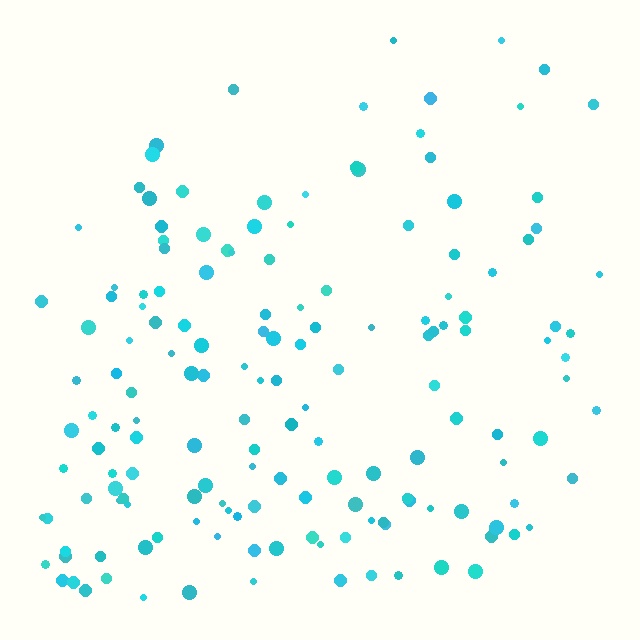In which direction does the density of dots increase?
From top to bottom, with the bottom side densest.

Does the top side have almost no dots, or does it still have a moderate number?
Still a moderate number, just noticeably fewer than the bottom.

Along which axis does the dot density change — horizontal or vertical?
Vertical.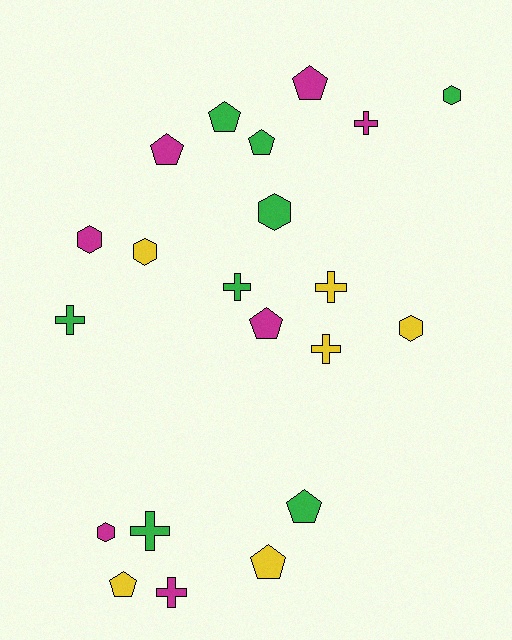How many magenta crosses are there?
There are 2 magenta crosses.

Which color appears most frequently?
Green, with 8 objects.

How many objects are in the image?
There are 21 objects.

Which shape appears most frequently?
Pentagon, with 8 objects.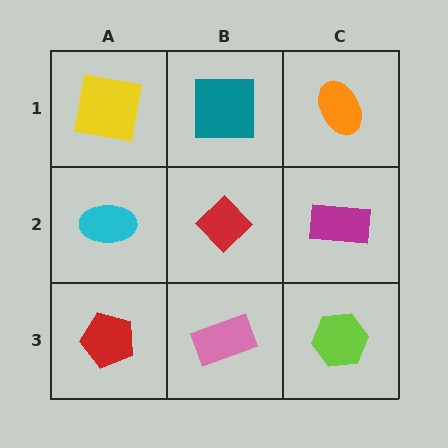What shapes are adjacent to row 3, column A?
A cyan ellipse (row 2, column A), a pink rectangle (row 3, column B).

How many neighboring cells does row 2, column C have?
3.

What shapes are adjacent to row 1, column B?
A red diamond (row 2, column B), a yellow square (row 1, column A), an orange ellipse (row 1, column C).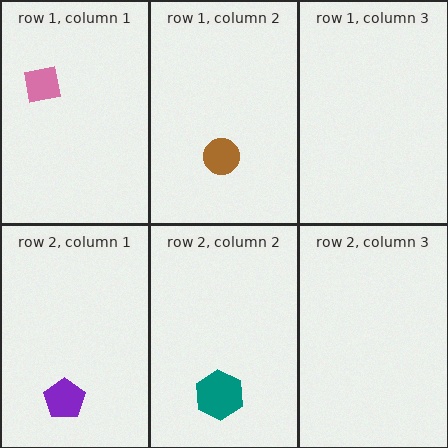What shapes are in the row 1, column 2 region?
The brown circle.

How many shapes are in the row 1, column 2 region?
1.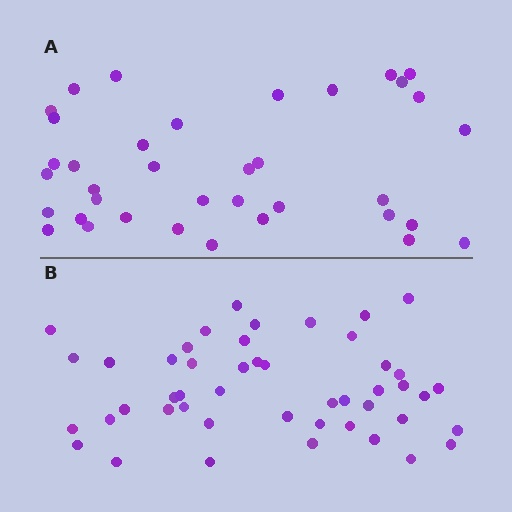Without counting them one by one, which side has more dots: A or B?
Region B (the bottom region) has more dots.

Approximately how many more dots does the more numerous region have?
Region B has roughly 10 or so more dots than region A.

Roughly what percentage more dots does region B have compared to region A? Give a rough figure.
About 25% more.